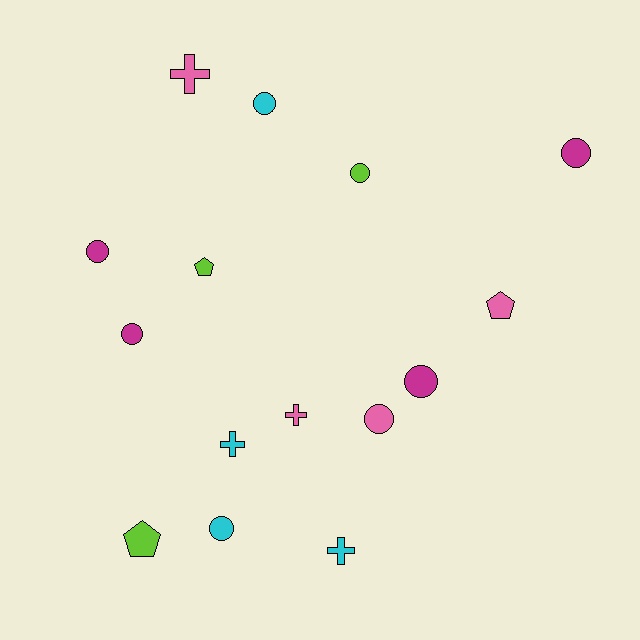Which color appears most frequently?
Cyan, with 4 objects.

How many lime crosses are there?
There are no lime crosses.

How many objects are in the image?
There are 15 objects.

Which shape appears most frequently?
Circle, with 8 objects.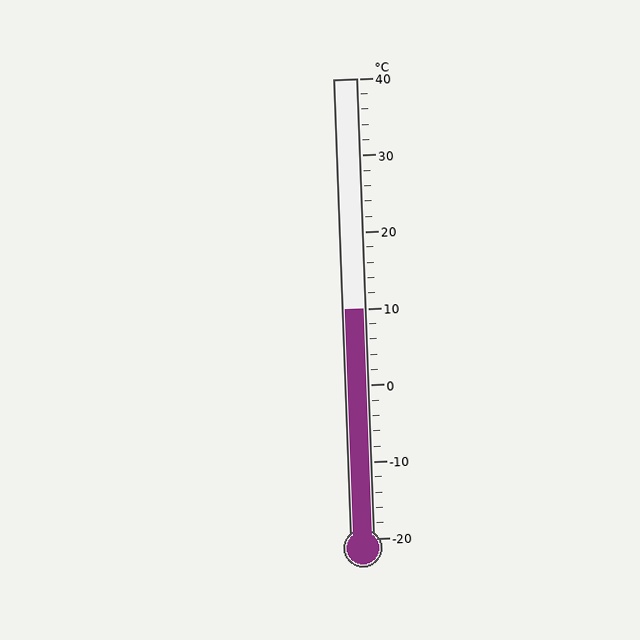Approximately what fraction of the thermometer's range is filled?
The thermometer is filled to approximately 50% of its range.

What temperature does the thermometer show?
The thermometer shows approximately 10°C.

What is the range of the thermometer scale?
The thermometer scale ranges from -20°C to 40°C.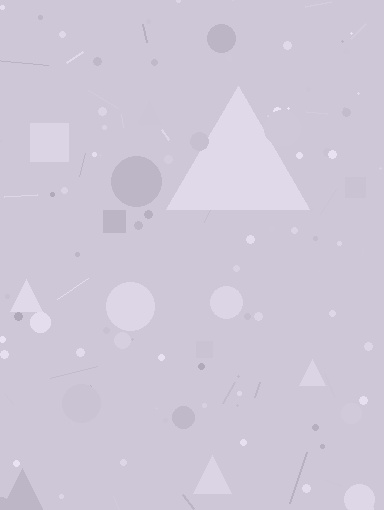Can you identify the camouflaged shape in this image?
The camouflaged shape is a triangle.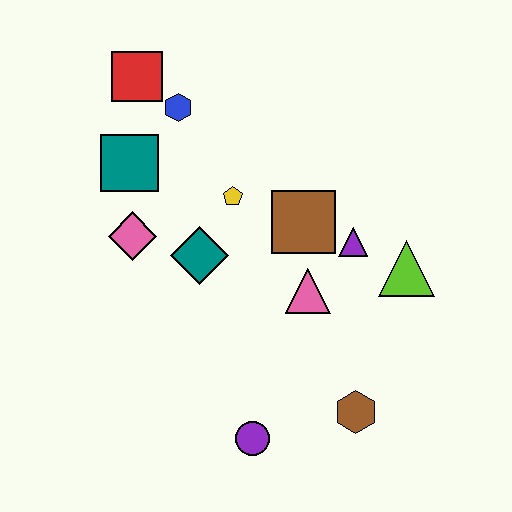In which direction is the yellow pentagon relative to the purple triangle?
The yellow pentagon is to the left of the purple triangle.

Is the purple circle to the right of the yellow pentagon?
Yes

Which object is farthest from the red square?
The brown hexagon is farthest from the red square.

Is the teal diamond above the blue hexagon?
No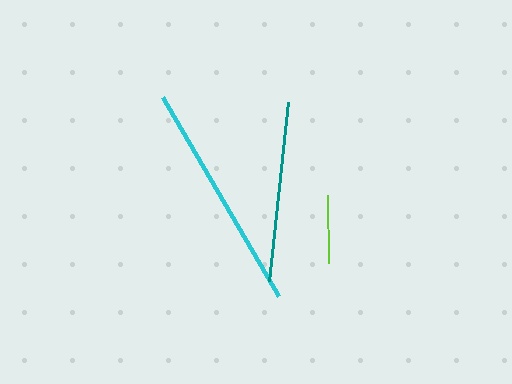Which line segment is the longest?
The cyan line is the longest at approximately 231 pixels.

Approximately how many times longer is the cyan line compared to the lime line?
The cyan line is approximately 3.4 times the length of the lime line.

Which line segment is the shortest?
The lime line is the shortest at approximately 69 pixels.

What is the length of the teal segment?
The teal segment is approximately 180 pixels long.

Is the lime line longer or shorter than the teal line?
The teal line is longer than the lime line.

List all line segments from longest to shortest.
From longest to shortest: cyan, teal, lime.